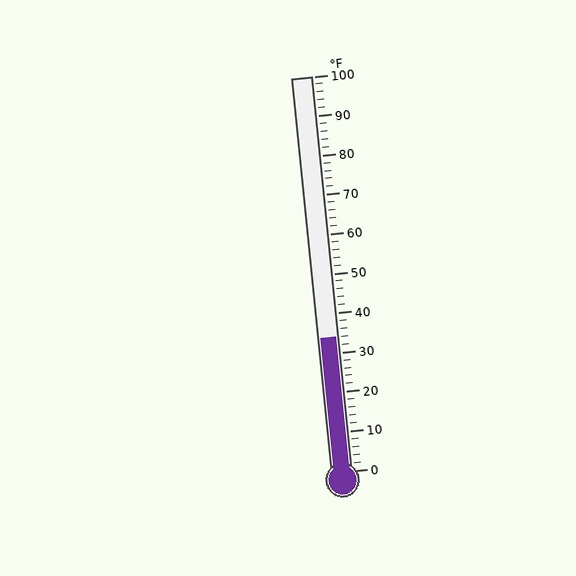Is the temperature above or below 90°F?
The temperature is below 90°F.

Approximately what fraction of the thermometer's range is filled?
The thermometer is filled to approximately 35% of its range.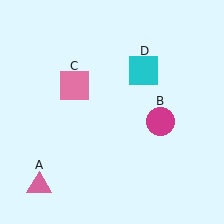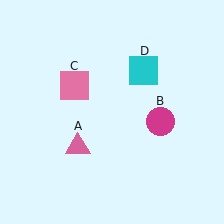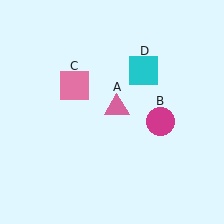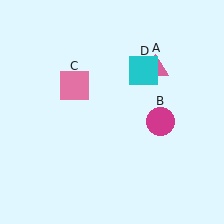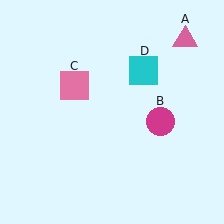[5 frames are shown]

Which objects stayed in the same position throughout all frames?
Magenta circle (object B) and pink square (object C) and cyan square (object D) remained stationary.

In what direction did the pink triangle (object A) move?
The pink triangle (object A) moved up and to the right.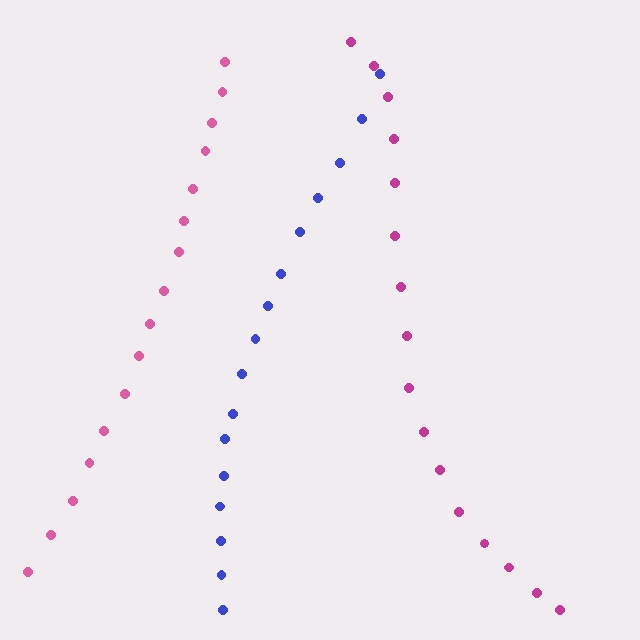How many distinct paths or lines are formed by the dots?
There are 3 distinct paths.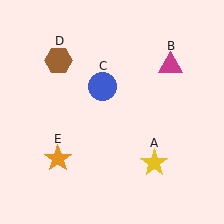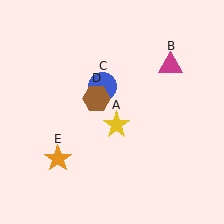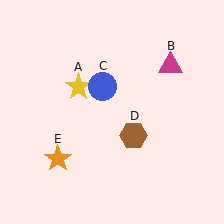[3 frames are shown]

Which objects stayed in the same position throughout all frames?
Magenta triangle (object B) and blue circle (object C) and orange star (object E) remained stationary.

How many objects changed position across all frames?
2 objects changed position: yellow star (object A), brown hexagon (object D).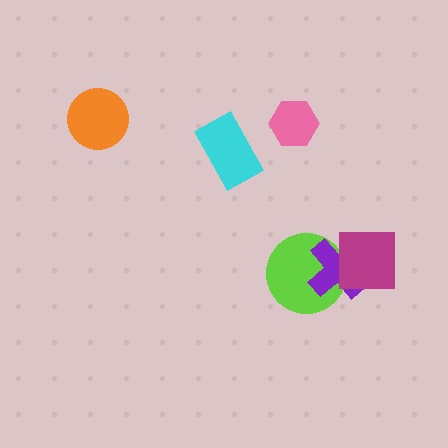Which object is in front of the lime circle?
The purple cross is in front of the lime circle.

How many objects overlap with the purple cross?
2 objects overlap with the purple cross.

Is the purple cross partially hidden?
Yes, it is partially covered by another shape.